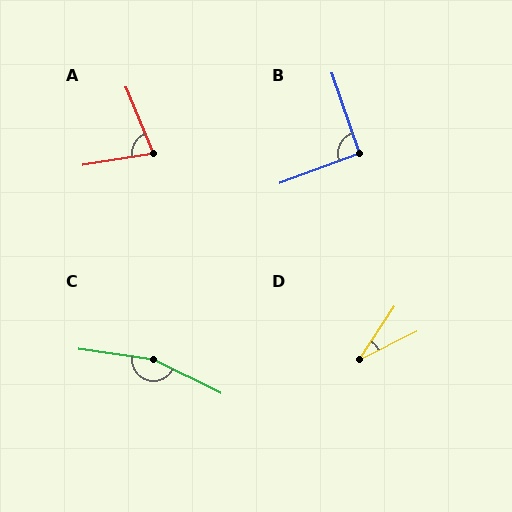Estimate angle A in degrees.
Approximately 76 degrees.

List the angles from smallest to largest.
D (30°), A (76°), B (91°), C (162°).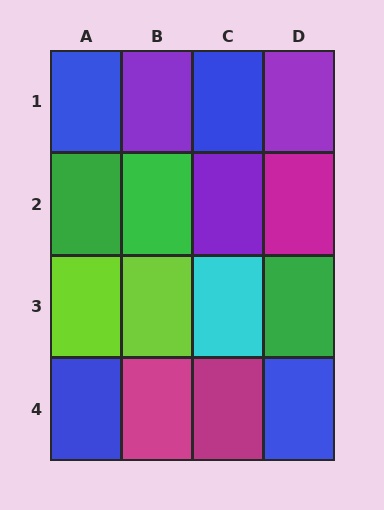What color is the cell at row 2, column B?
Green.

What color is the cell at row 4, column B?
Magenta.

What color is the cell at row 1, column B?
Purple.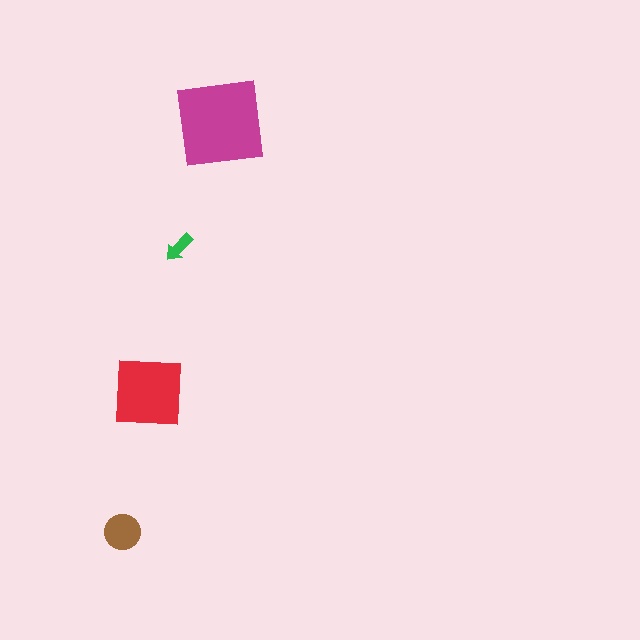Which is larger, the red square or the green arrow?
The red square.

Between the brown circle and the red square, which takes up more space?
The red square.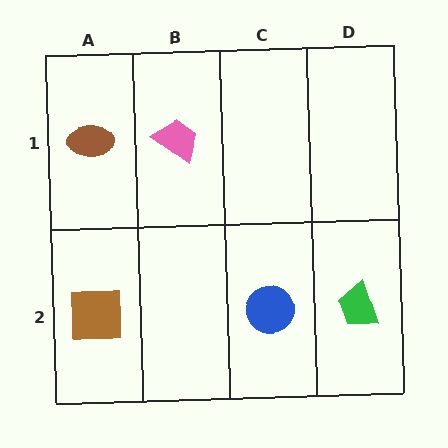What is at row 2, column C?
A blue circle.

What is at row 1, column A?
A brown ellipse.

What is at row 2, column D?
A green trapezoid.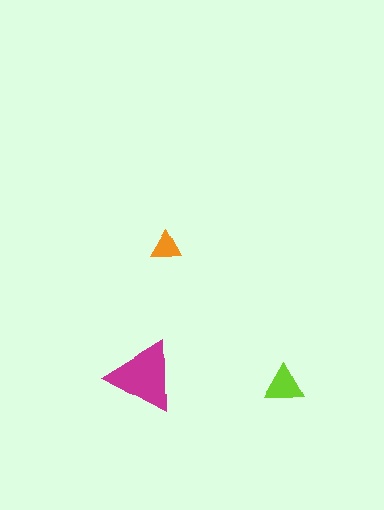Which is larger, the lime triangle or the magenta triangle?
The magenta one.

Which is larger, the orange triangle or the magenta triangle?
The magenta one.